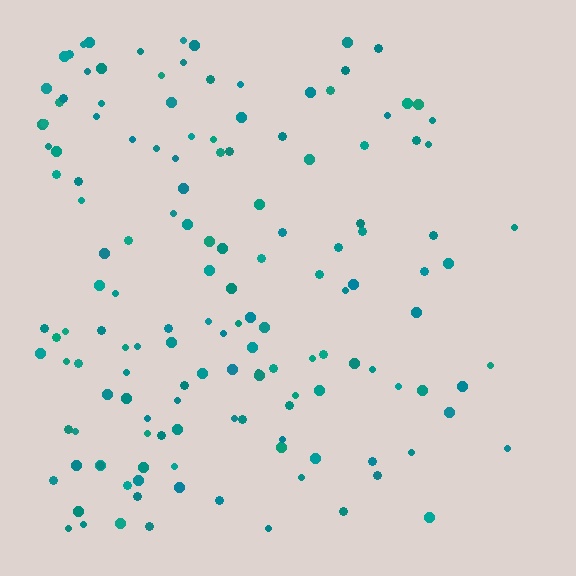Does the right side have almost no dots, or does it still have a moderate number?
Still a moderate number, just noticeably fewer than the left.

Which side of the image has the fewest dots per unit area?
The right.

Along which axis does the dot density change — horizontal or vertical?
Horizontal.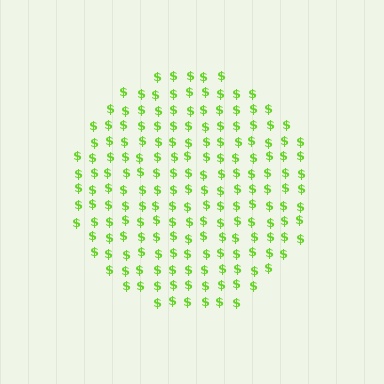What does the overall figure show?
The overall figure shows a circle.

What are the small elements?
The small elements are dollar signs.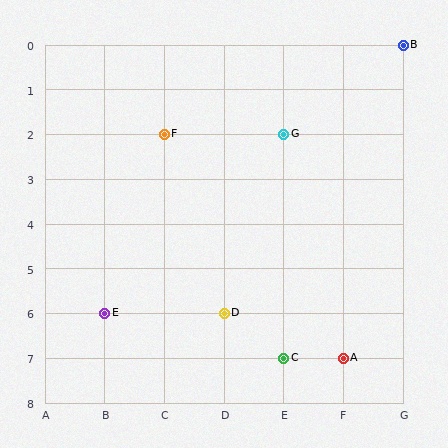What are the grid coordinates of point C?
Point C is at grid coordinates (E, 7).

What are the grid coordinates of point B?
Point B is at grid coordinates (G, 0).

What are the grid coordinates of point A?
Point A is at grid coordinates (F, 7).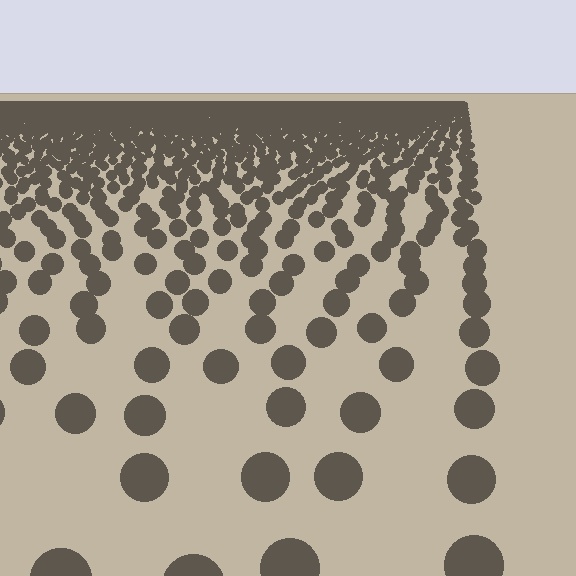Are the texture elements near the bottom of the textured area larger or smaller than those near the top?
Larger. Near the bottom, elements are closer to the viewer and appear at a bigger on-screen size.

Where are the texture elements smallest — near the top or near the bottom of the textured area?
Near the top.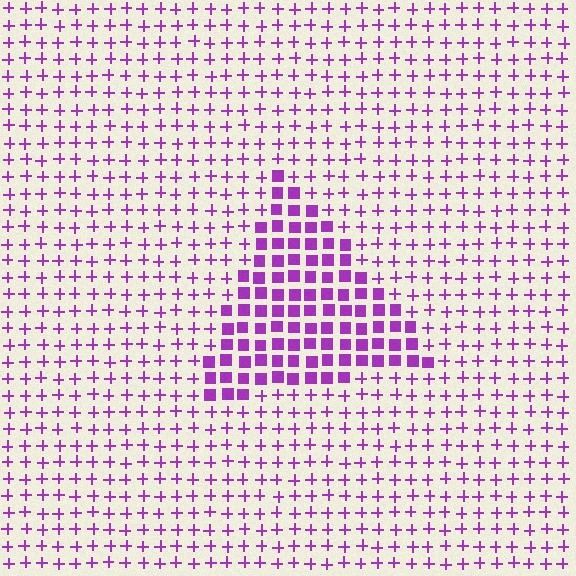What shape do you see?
I see a triangle.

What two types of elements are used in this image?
The image uses squares inside the triangle region and plus signs outside it.